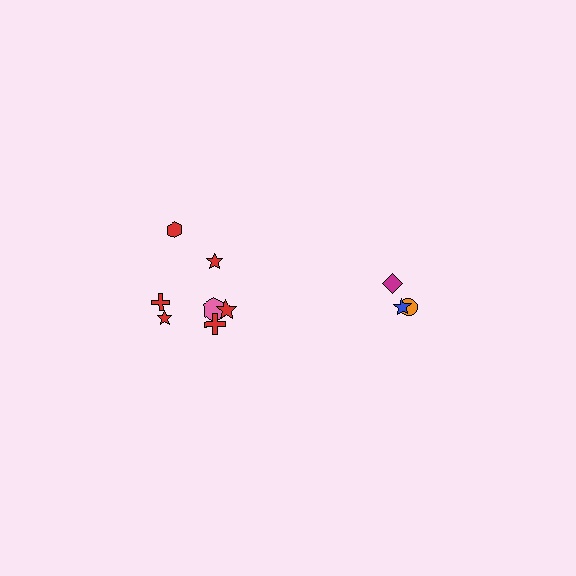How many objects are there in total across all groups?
There are 10 objects.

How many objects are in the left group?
There are 7 objects.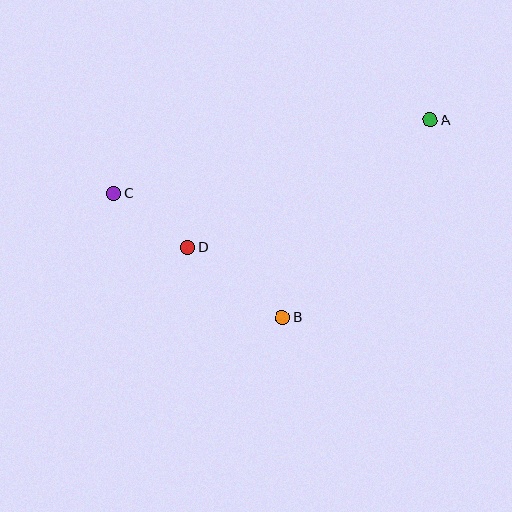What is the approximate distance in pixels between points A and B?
The distance between A and B is approximately 247 pixels.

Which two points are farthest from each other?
Points A and C are farthest from each other.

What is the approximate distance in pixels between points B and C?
The distance between B and C is approximately 209 pixels.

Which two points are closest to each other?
Points C and D are closest to each other.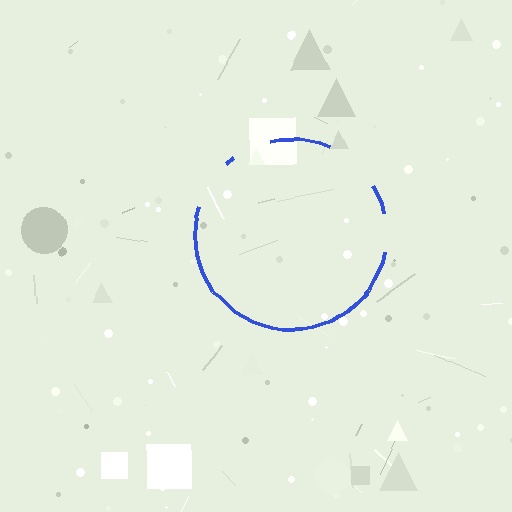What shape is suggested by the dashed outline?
The dashed outline suggests a circle.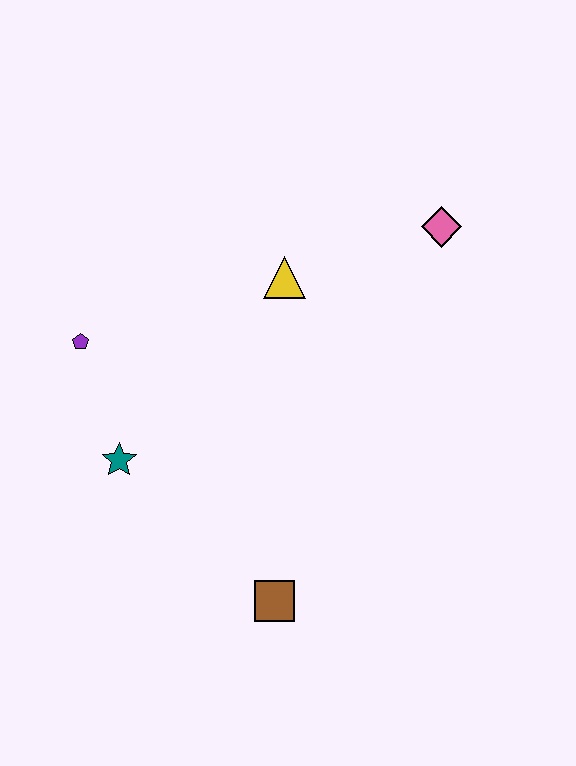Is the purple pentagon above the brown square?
Yes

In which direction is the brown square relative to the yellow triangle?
The brown square is below the yellow triangle.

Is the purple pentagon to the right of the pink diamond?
No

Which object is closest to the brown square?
The teal star is closest to the brown square.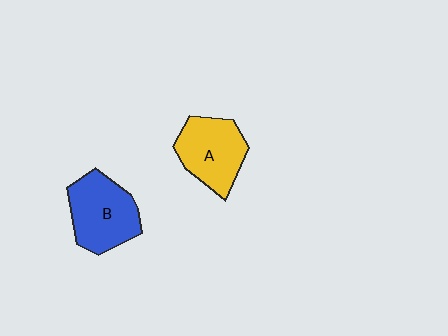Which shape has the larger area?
Shape B (blue).